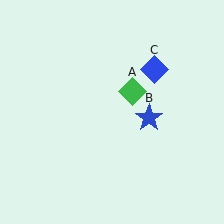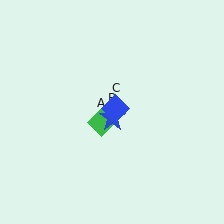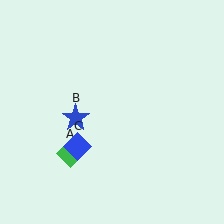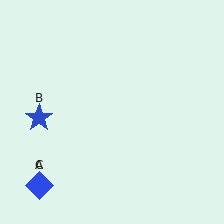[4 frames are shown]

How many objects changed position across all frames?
3 objects changed position: green diamond (object A), blue star (object B), blue diamond (object C).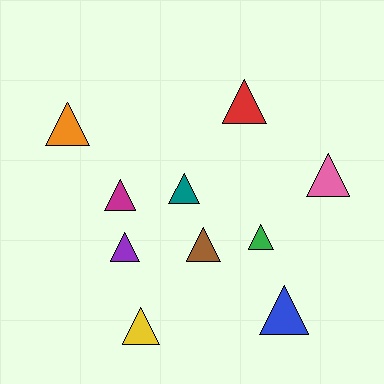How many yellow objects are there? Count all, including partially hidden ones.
There is 1 yellow object.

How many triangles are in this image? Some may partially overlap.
There are 10 triangles.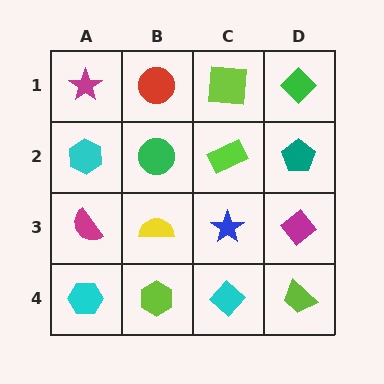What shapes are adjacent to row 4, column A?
A magenta semicircle (row 3, column A), a lime hexagon (row 4, column B).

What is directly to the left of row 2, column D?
A lime rectangle.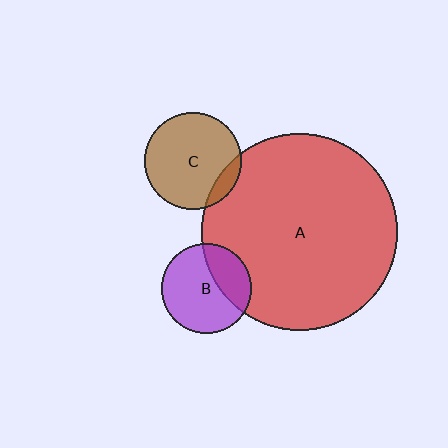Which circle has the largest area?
Circle A (red).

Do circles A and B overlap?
Yes.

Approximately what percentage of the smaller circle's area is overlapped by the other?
Approximately 30%.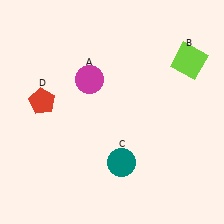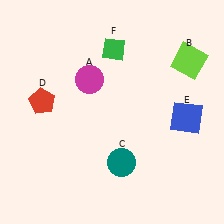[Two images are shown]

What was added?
A blue square (E), a green diamond (F) were added in Image 2.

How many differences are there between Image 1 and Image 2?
There are 2 differences between the two images.